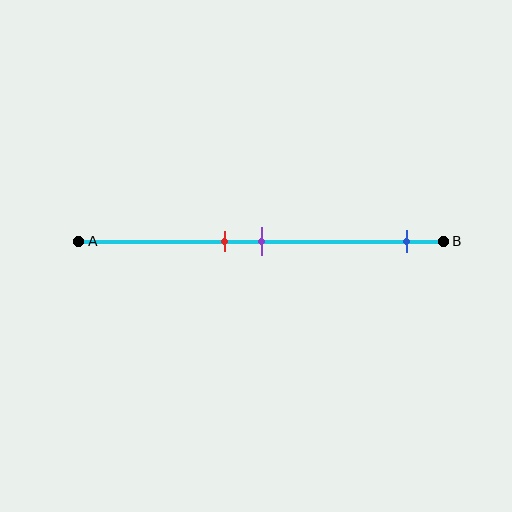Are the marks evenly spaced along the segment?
No, the marks are not evenly spaced.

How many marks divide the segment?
There are 3 marks dividing the segment.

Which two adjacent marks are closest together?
The red and purple marks are the closest adjacent pair.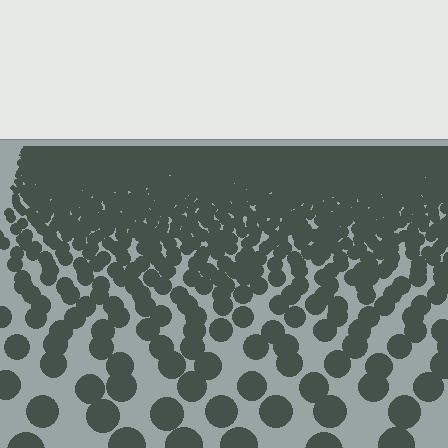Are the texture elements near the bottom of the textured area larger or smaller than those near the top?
Larger. Near the bottom, elements are closer to the viewer and appear at a bigger on-screen size.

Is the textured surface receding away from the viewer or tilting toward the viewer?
The surface is receding away from the viewer. Texture elements get smaller and denser toward the top.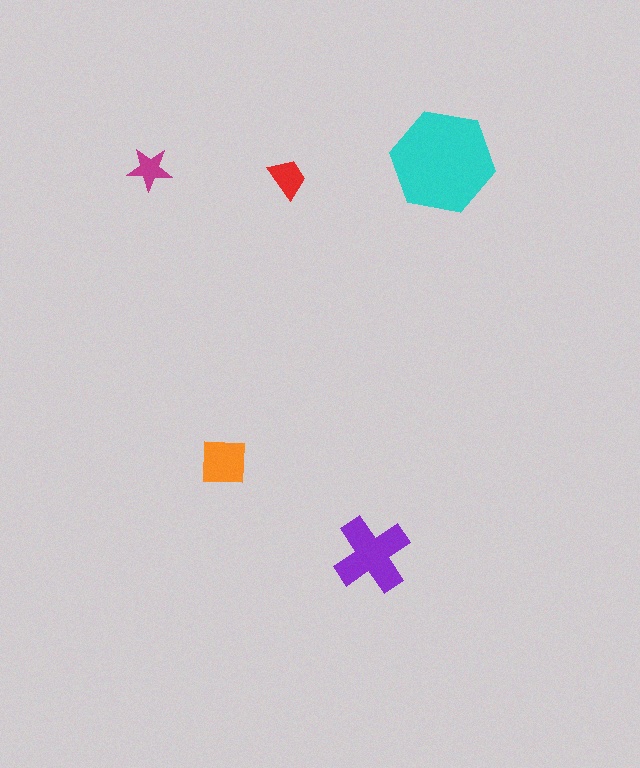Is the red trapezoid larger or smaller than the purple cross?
Smaller.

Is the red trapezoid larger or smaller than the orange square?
Smaller.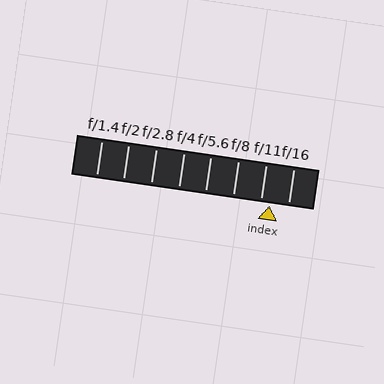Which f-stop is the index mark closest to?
The index mark is closest to f/11.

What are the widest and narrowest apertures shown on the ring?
The widest aperture shown is f/1.4 and the narrowest is f/16.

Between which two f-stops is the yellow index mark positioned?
The index mark is between f/11 and f/16.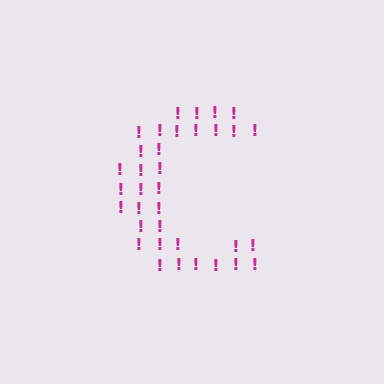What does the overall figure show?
The overall figure shows the letter C.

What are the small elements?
The small elements are exclamation marks.